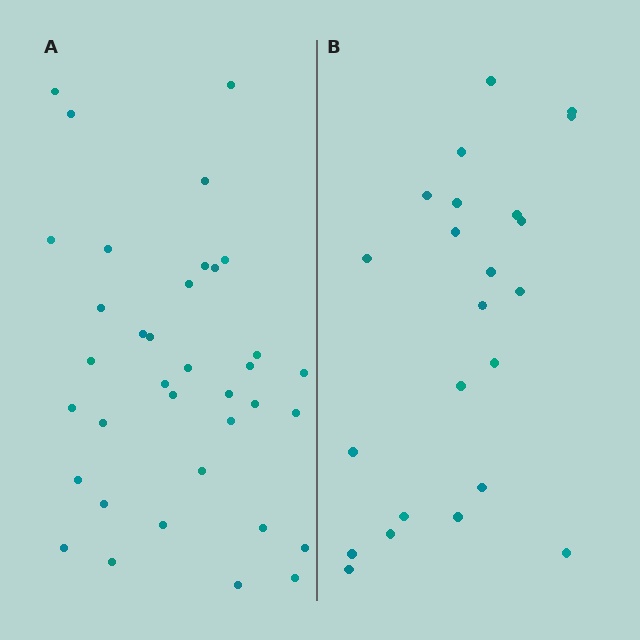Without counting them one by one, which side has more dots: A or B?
Region A (the left region) has more dots.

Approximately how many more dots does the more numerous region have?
Region A has approximately 15 more dots than region B.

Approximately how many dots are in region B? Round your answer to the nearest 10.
About 20 dots. (The exact count is 23, which rounds to 20.)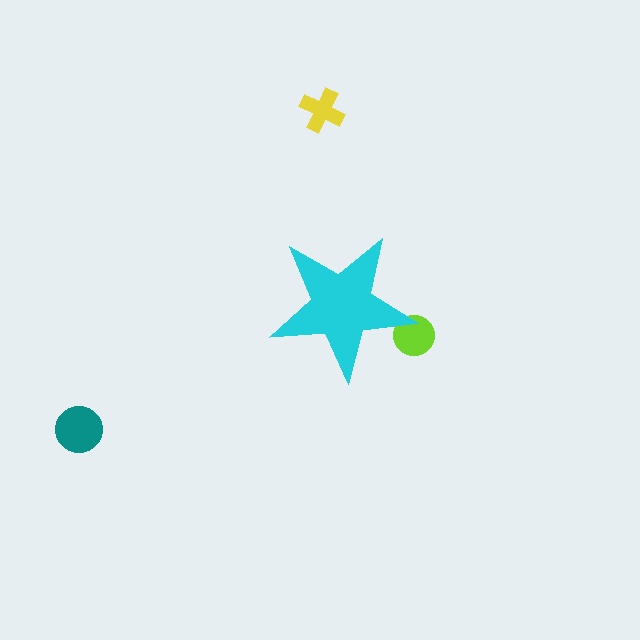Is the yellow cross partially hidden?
No, the yellow cross is fully visible.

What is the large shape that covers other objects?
A cyan star.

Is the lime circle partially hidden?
Yes, the lime circle is partially hidden behind the cyan star.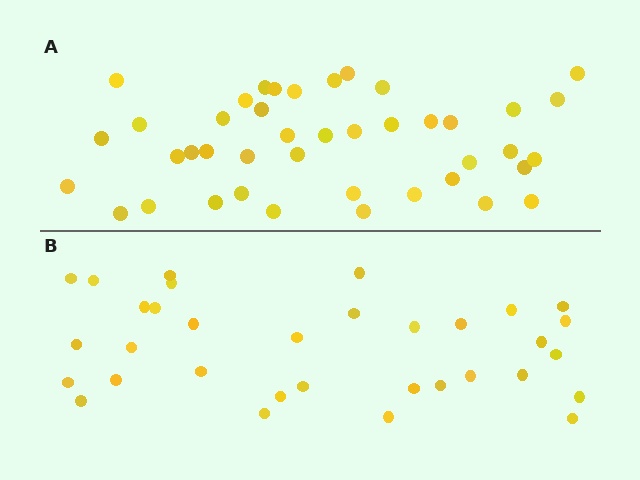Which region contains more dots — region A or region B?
Region A (the top region) has more dots.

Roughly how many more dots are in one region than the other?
Region A has roughly 8 or so more dots than region B.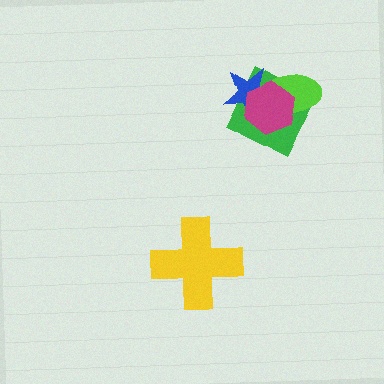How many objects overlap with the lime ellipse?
3 objects overlap with the lime ellipse.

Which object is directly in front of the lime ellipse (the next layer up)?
The blue star is directly in front of the lime ellipse.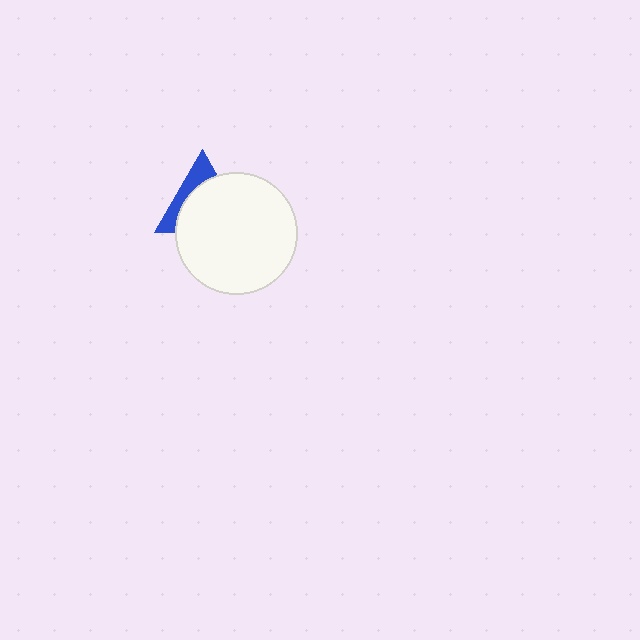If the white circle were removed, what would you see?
You would see the complete blue triangle.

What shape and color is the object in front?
The object in front is a white circle.